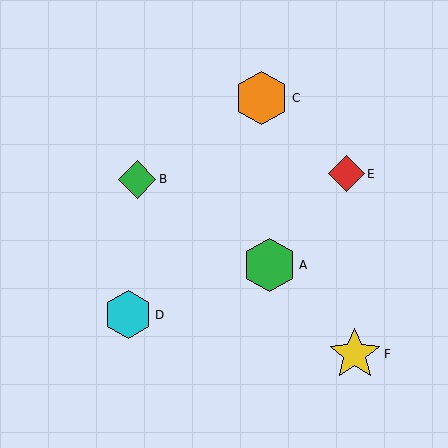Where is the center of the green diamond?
The center of the green diamond is at (137, 179).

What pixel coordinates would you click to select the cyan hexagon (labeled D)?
Click at (128, 315) to select the cyan hexagon D.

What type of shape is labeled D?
Shape D is a cyan hexagon.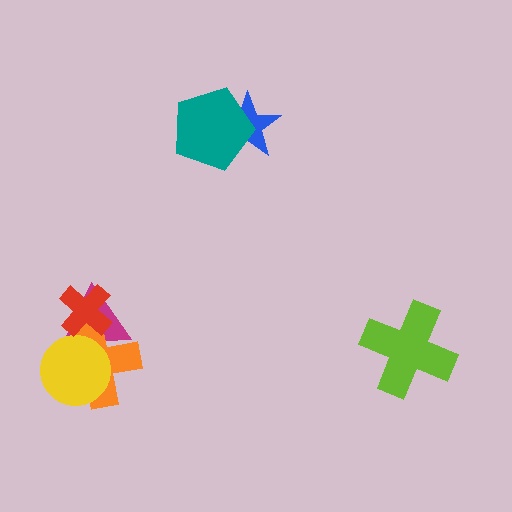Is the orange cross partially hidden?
Yes, it is partially covered by another shape.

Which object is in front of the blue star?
The teal pentagon is in front of the blue star.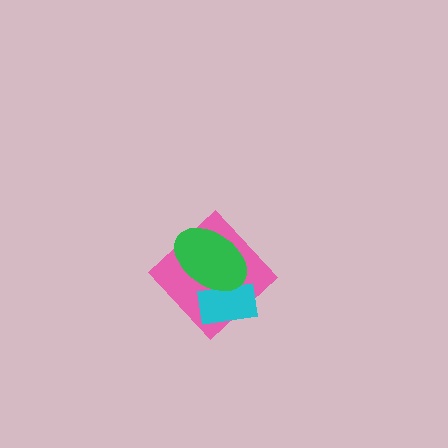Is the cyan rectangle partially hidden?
Yes, it is partially covered by another shape.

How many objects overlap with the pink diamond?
2 objects overlap with the pink diamond.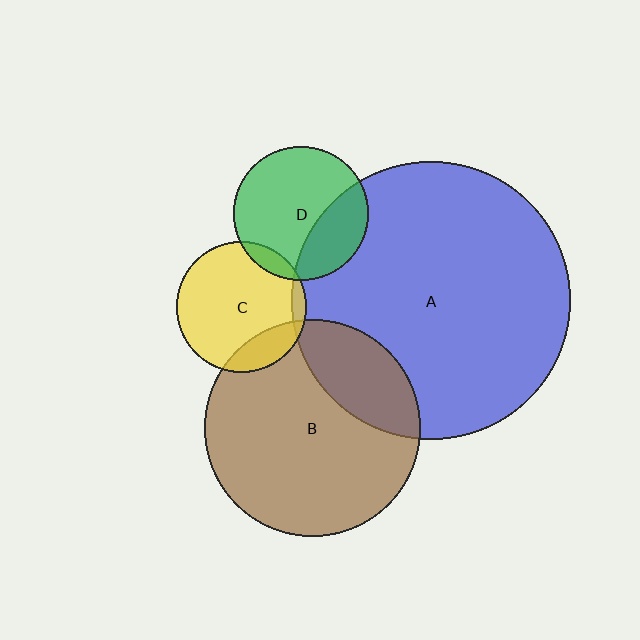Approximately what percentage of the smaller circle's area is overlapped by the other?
Approximately 5%.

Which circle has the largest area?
Circle A (blue).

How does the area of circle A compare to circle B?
Approximately 1.7 times.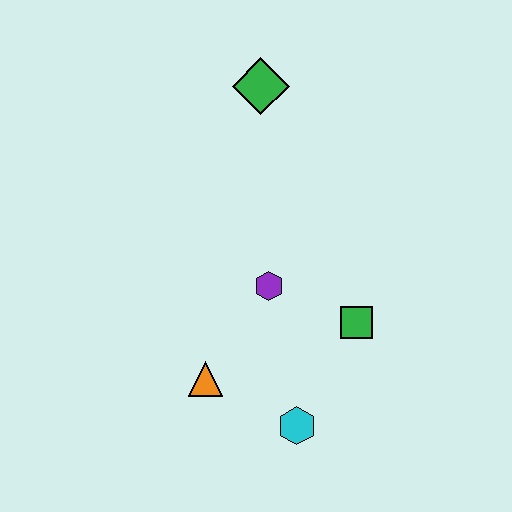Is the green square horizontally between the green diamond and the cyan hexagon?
No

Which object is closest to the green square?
The purple hexagon is closest to the green square.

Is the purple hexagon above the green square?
Yes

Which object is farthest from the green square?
The green diamond is farthest from the green square.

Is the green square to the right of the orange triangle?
Yes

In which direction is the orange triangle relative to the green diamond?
The orange triangle is below the green diamond.